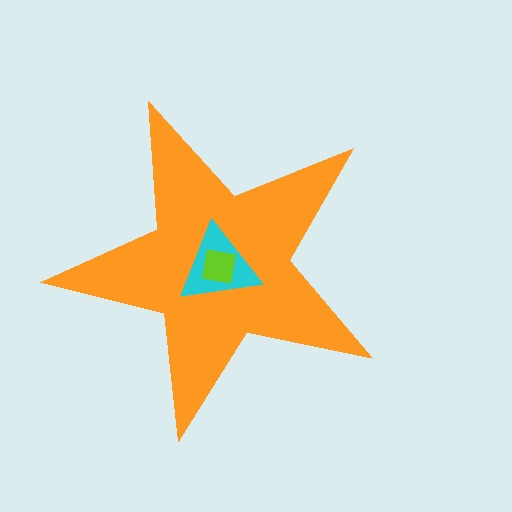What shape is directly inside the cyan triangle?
The lime square.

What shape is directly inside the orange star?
The cyan triangle.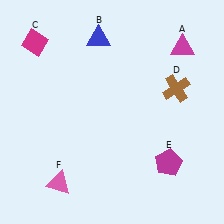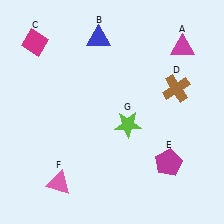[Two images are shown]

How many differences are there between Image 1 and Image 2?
There is 1 difference between the two images.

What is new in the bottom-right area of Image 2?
A lime star (G) was added in the bottom-right area of Image 2.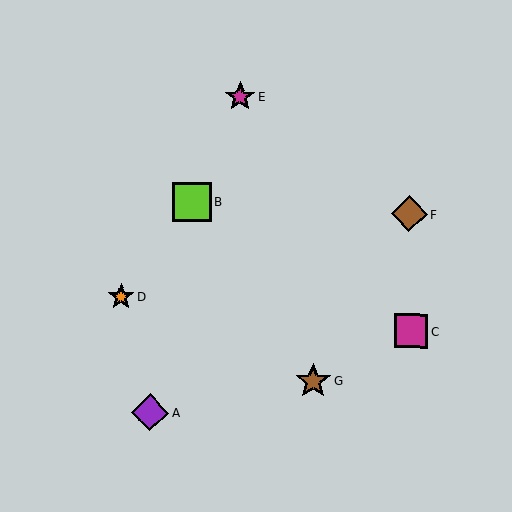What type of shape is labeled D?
Shape D is an orange star.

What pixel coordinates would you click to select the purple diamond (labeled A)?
Click at (150, 412) to select the purple diamond A.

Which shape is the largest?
The lime square (labeled B) is the largest.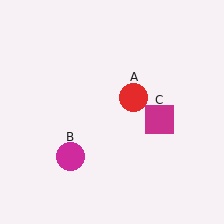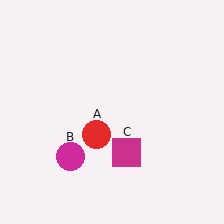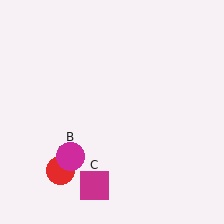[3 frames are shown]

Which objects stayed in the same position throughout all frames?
Magenta circle (object B) remained stationary.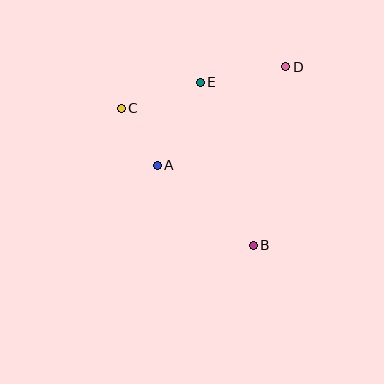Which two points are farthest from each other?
Points B and C are farthest from each other.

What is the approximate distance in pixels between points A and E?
The distance between A and E is approximately 94 pixels.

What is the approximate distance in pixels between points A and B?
The distance between A and B is approximately 125 pixels.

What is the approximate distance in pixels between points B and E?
The distance between B and E is approximately 172 pixels.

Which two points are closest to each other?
Points A and C are closest to each other.